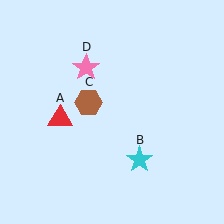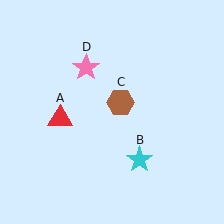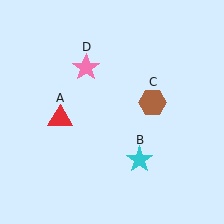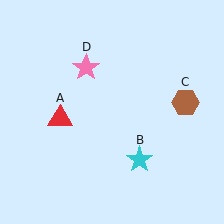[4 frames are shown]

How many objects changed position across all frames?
1 object changed position: brown hexagon (object C).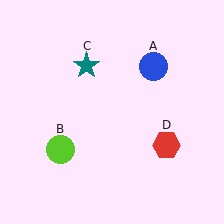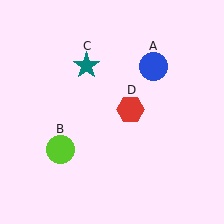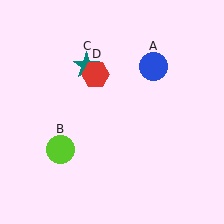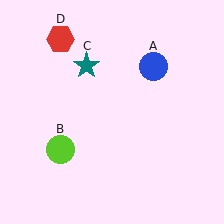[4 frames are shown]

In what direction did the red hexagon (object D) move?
The red hexagon (object D) moved up and to the left.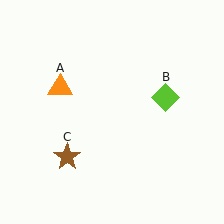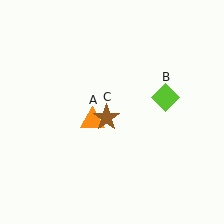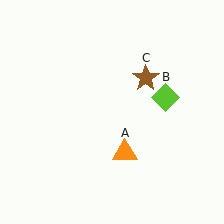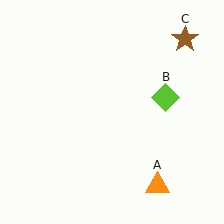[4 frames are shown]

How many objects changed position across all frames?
2 objects changed position: orange triangle (object A), brown star (object C).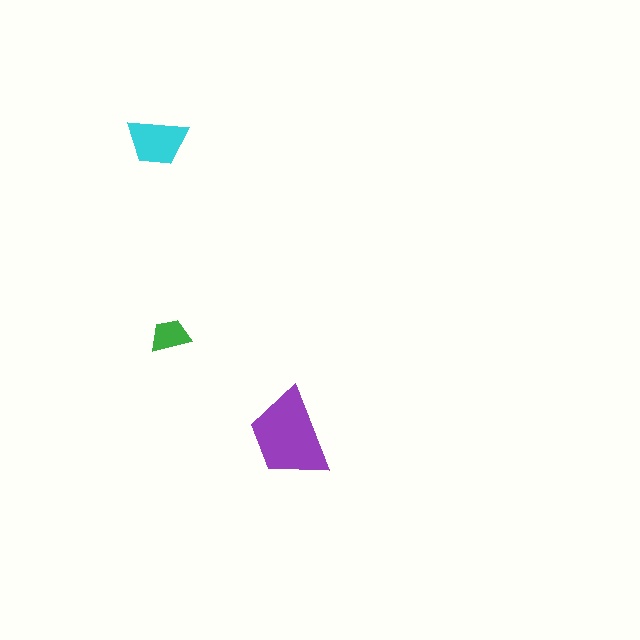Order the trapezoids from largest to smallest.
the purple one, the cyan one, the green one.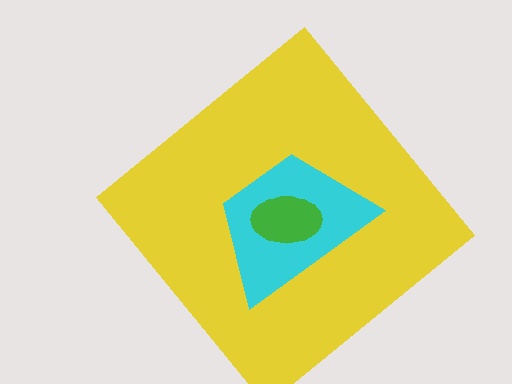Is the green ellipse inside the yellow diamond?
Yes.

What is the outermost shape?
The yellow diamond.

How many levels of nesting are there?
3.